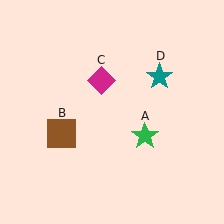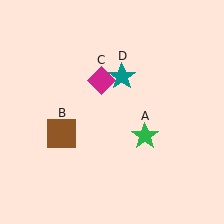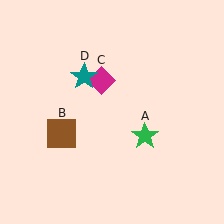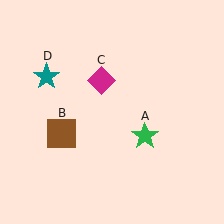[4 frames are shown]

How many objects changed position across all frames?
1 object changed position: teal star (object D).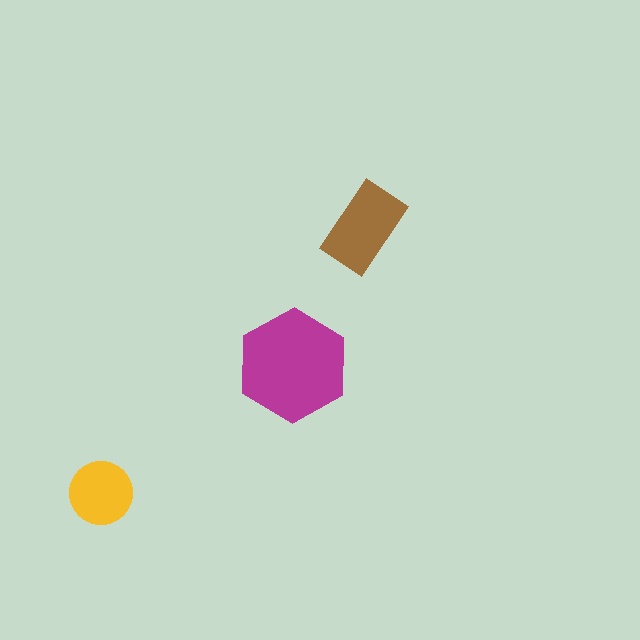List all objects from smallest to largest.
The yellow circle, the brown rectangle, the magenta hexagon.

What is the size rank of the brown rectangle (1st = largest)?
2nd.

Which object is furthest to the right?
The brown rectangle is rightmost.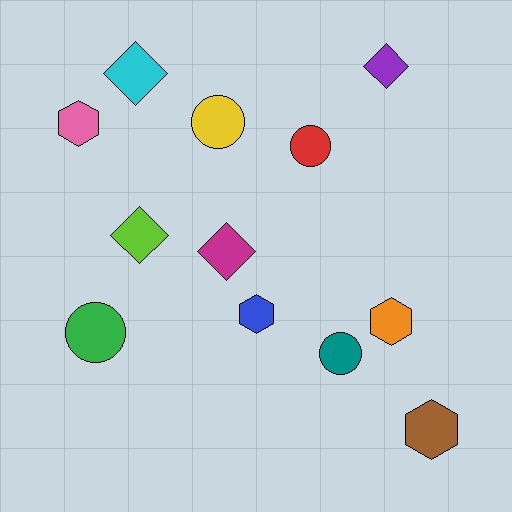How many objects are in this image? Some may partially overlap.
There are 12 objects.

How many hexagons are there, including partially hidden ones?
There are 4 hexagons.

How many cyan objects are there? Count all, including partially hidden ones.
There is 1 cyan object.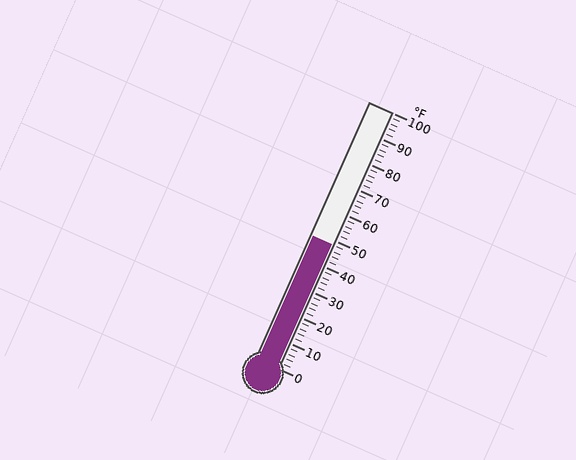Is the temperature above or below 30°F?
The temperature is above 30°F.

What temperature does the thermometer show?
The thermometer shows approximately 48°F.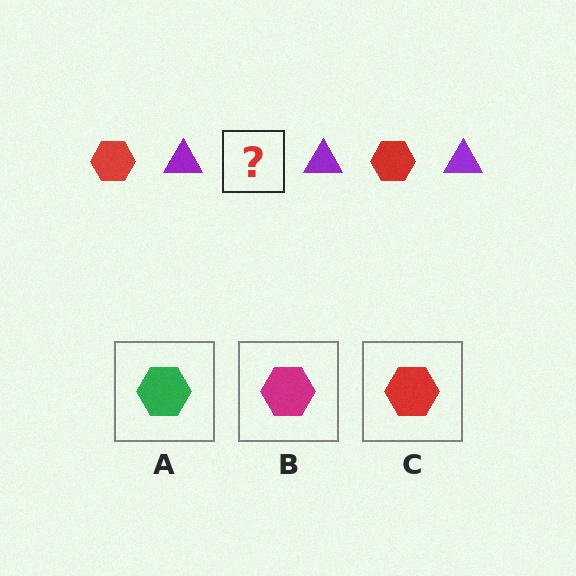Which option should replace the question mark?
Option C.